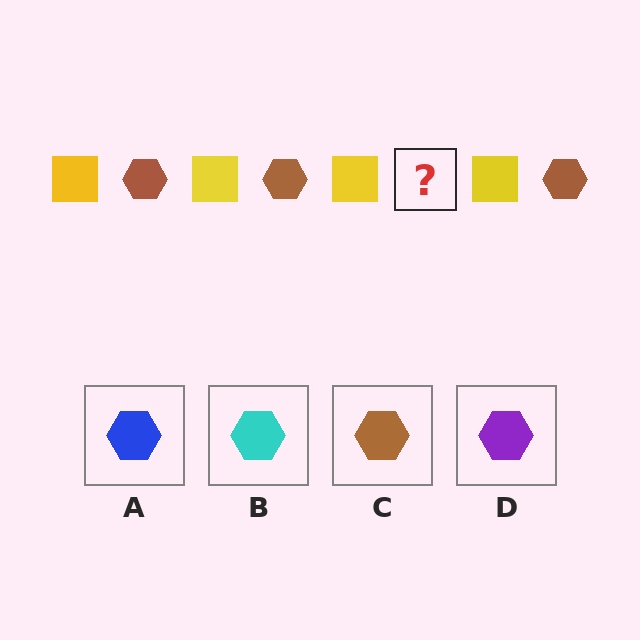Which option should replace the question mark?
Option C.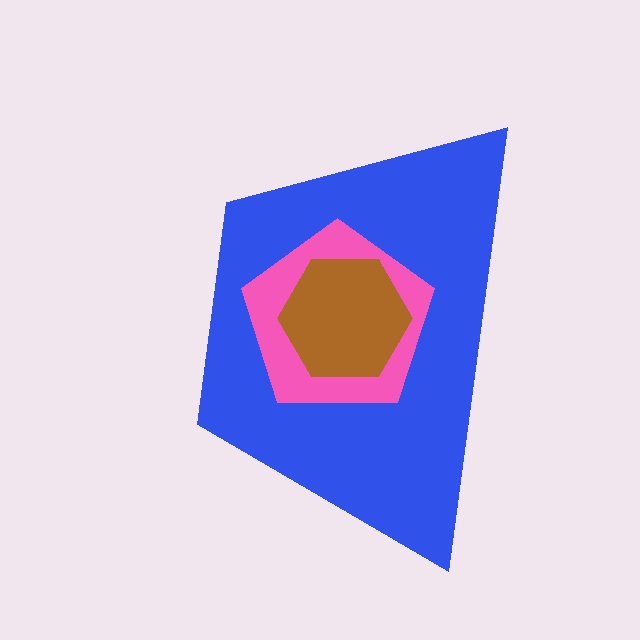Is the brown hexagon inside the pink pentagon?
Yes.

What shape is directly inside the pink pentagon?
The brown hexagon.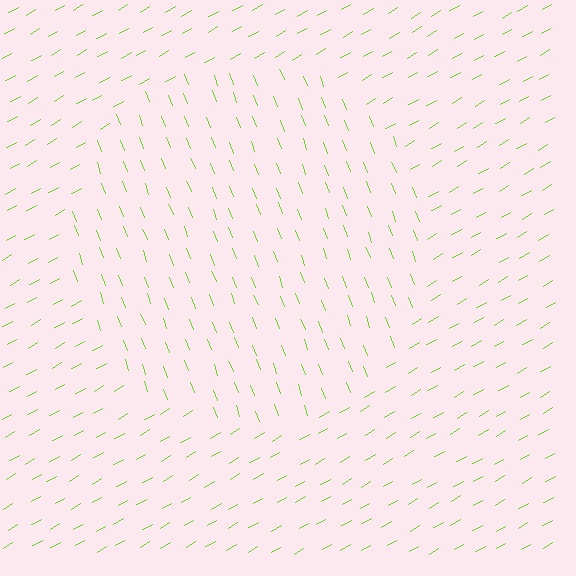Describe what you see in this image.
The image is filled with small lime line segments. A circle region in the image has lines oriented differently from the surrounding lines, creating a visible texture boundary.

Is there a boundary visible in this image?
Yes, there is a texture boundary formed by a change in line orientation.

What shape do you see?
I see a circle.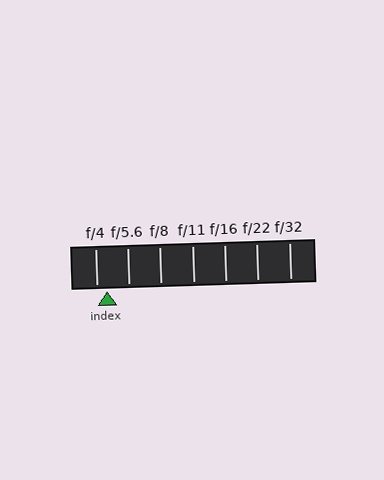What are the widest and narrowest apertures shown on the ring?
The widest aperture shown is f/4 and the narrowest is f/32.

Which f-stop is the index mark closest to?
The index mark is closest to f/4.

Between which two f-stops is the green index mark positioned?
The index mark is between f/4 and f/5.6.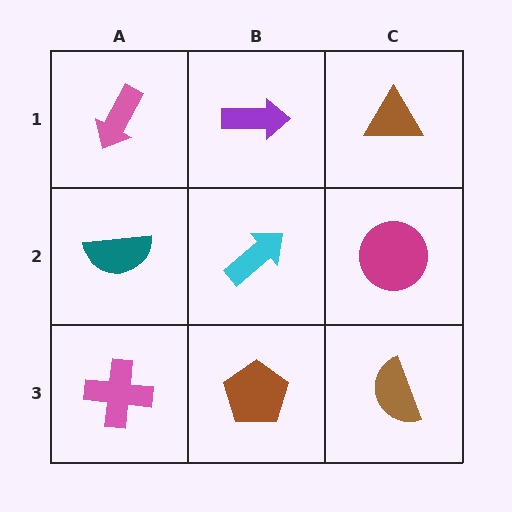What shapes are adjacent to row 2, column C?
A brown triangle (row 1, column C), a brown semicircle (row 3, column C), a cyan arrow (row 2, column B).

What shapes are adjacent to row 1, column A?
A teal semicircle (row 2, column A), a purple arrow (row 1, column B).